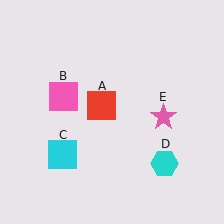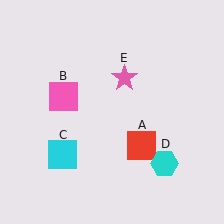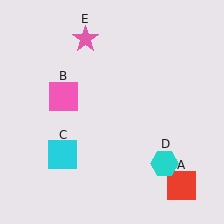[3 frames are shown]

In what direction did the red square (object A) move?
The red square (object A) moved down and to the right.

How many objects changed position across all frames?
2 objects changed position: red square (object A), pink star (object E).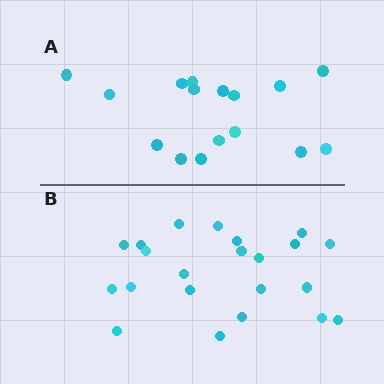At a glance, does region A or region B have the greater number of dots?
Region B (the bottom region) has more dots.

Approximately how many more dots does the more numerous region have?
Region B has about 6 more dots than region A.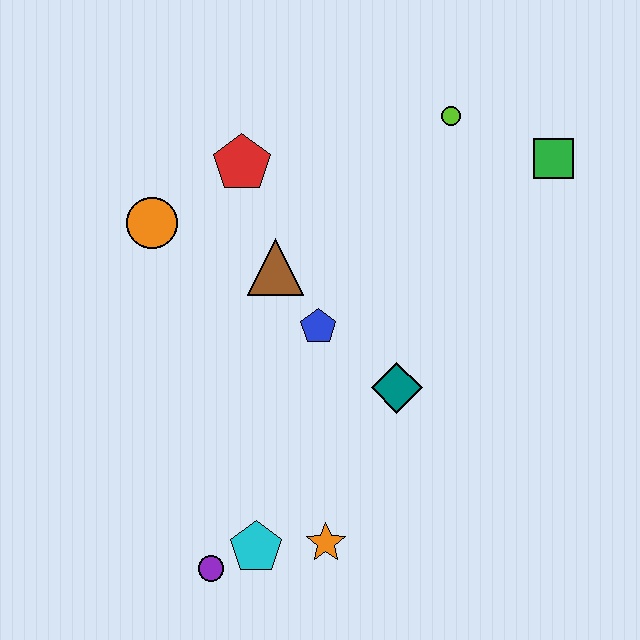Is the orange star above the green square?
No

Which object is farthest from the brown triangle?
The purple circle is farthest from the brown triangle.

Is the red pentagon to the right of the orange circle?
Yes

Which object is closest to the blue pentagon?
The brown triangle is closest to the blue pentagon.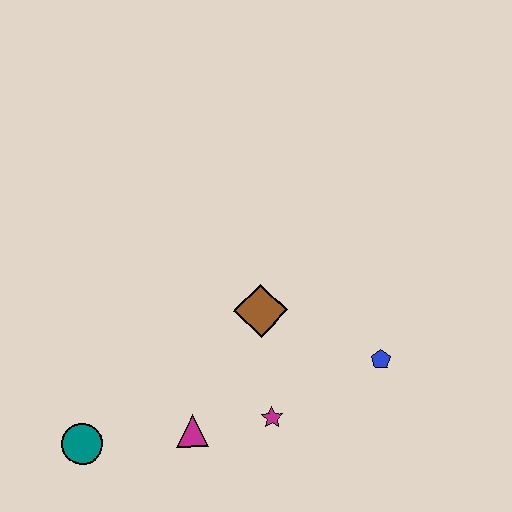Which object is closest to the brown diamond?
The magenta star is closest to the brown diamond.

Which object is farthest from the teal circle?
The blue pentagon is farthest from the teal circle.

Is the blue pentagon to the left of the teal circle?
No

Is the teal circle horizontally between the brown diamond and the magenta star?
No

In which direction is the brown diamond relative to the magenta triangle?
The brown diamond is above the magenta triangle.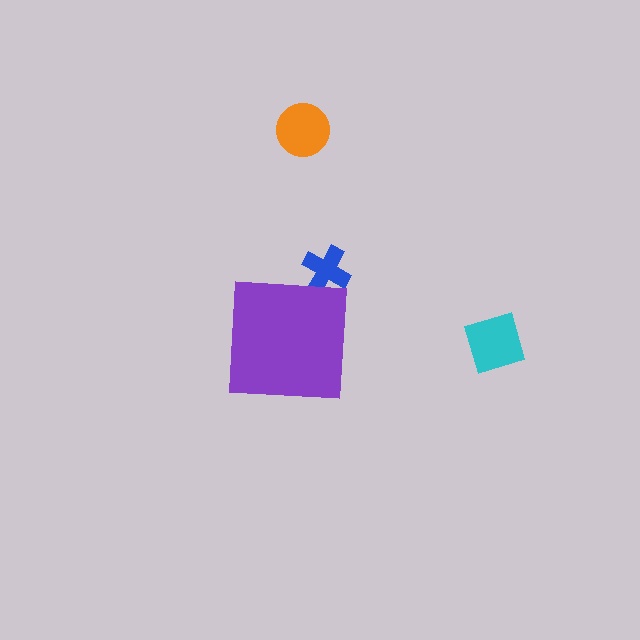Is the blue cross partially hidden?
Yes, the blue cross is partially hidden behind the purple square.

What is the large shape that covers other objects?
A purple square.